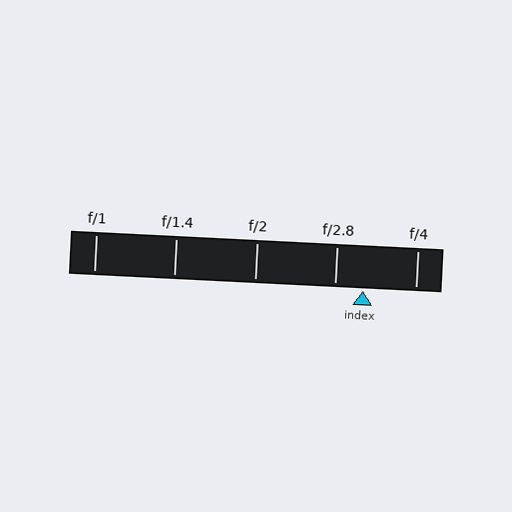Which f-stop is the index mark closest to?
The index mark is closest to f/2.8.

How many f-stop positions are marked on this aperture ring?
There are 5 f-stop positions marked.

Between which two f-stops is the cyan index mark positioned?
The index mark is between f/2.8 and f/4.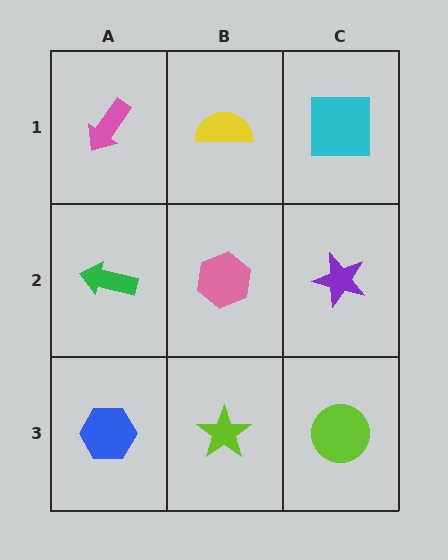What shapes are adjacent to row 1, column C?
A purple star (row 2, column C), a yellow semicircle (row 1, column B).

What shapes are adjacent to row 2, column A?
A pink arrow (row 1, column A), a blue hexagon (row 3, column A), a pink hexagon (row 2, column B).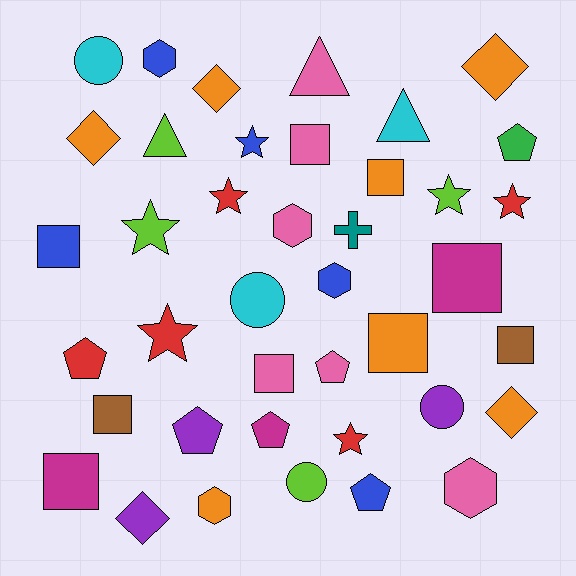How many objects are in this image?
There are 40 objects.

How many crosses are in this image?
There is 1 cross.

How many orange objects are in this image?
There are 7 orange objects.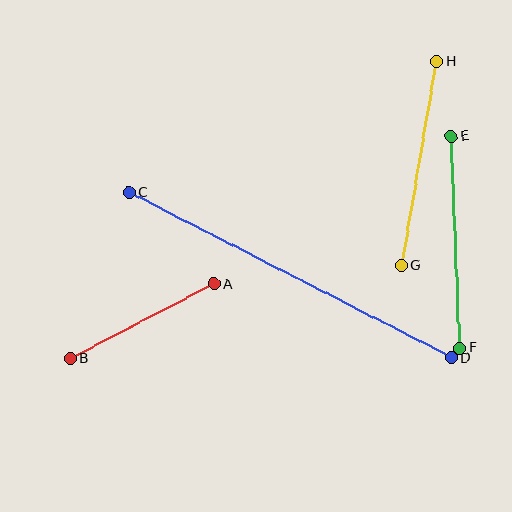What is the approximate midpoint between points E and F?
The midpoint is at approximately (456, 242) pixels.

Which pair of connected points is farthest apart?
Points C and D are farthest apart.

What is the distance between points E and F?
The distance is approximately 212 pixels.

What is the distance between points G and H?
The distance is approximately 207 pixels.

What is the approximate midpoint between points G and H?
The midpoint is at approximately (419, 163) pixels.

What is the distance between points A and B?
The distance is approximately 162 pixels.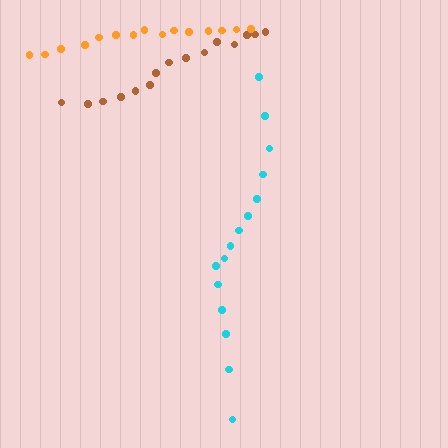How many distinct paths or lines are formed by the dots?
There are 3 distinct paths.